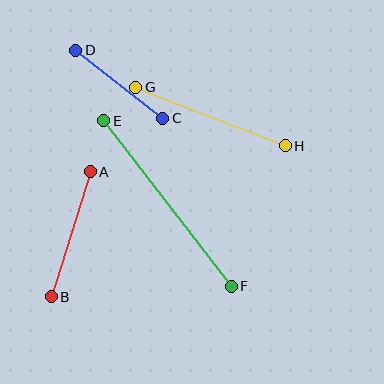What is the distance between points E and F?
The distance is approximately 209 pixels.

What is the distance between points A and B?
The distance is approximately 131 pixels.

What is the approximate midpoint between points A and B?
The midpoint is at approximately (71, 234) pixels.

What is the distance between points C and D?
The distance is approximately 110 pixels.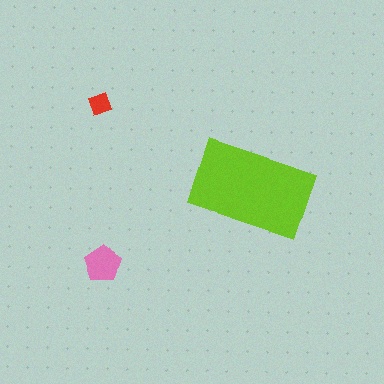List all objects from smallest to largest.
The red diamond, the pink pentagon, the lime rectangle.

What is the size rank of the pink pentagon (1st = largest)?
2nd.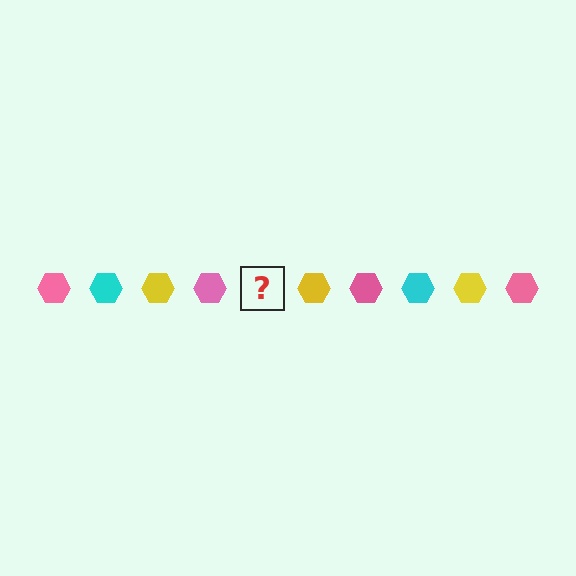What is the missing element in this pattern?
The missing element is a cyan hexagon.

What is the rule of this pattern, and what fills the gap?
The rule is that the pattern cycles through pink, cyan, yellow hexagons. The gap should be filled with a cyan hexagon.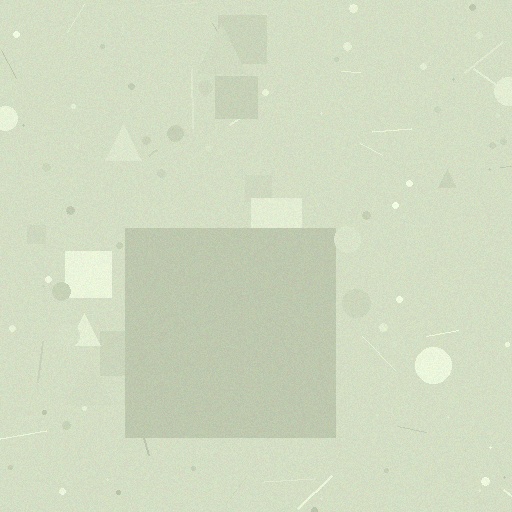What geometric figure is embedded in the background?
A square is embedded in the background.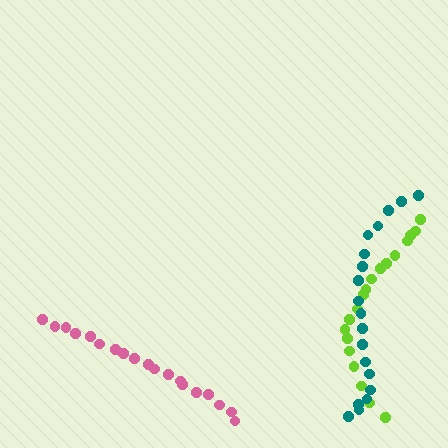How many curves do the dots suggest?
There are 3 distinct paths.